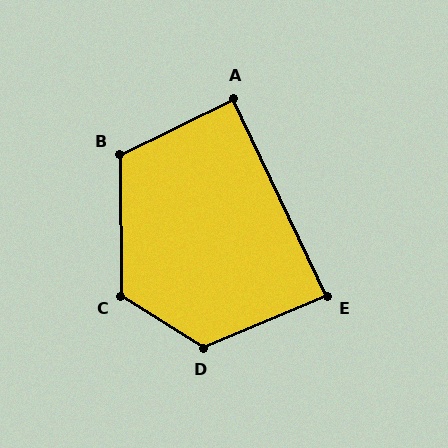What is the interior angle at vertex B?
Approximately 115 degrees (obtuse).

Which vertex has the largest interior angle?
D, at approximately 125 degrees.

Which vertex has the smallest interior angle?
E, at approximately 87 degrees.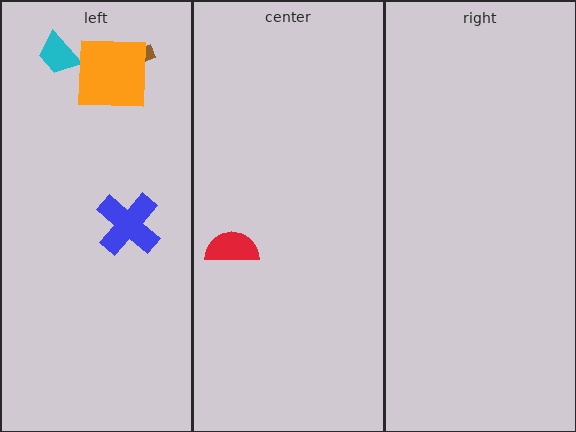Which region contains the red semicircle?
The center region.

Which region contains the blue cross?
The left region.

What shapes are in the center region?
The red semicircle.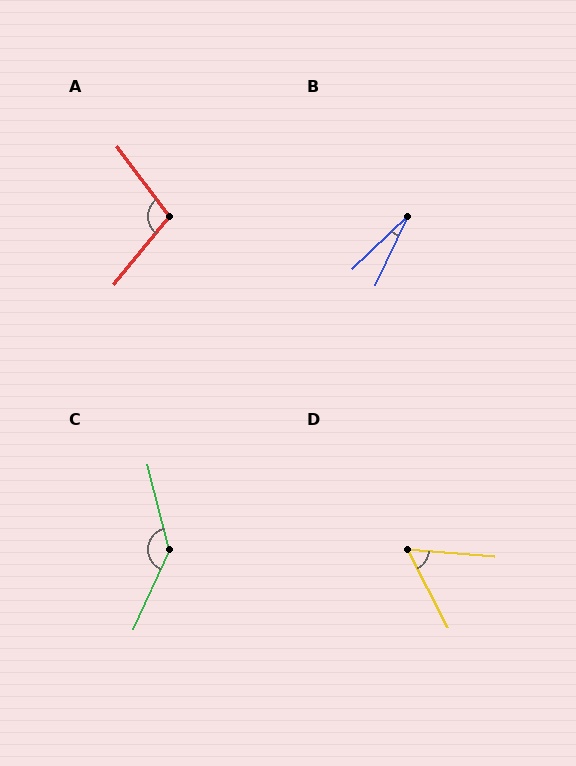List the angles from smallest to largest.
B (22°), D (58°), A (104°), C (141°).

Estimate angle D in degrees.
Approximately 58 degrees.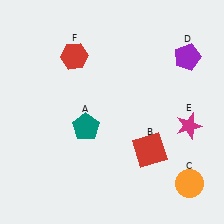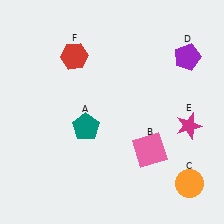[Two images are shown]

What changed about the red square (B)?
In Image 1, B is red. In Image 2, it changed to pink.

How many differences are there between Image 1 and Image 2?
There is 1 difference between the two images.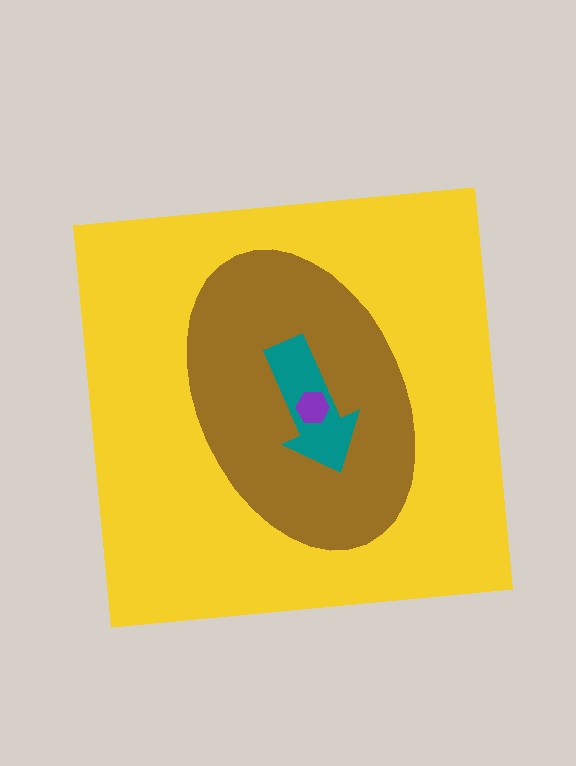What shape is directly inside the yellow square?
The brown ellipse.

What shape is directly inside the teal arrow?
The purple hexagon.